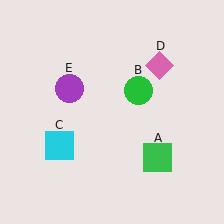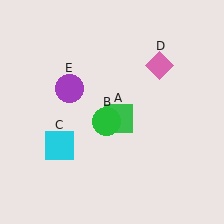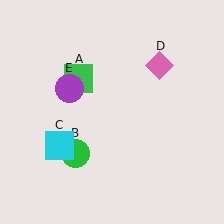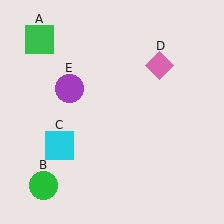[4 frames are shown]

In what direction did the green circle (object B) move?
The green circle (object B) moved down and to the left.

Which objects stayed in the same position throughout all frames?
Cyan square (object C) and pink diamond (object D) and purple circle (object E) remained stationary.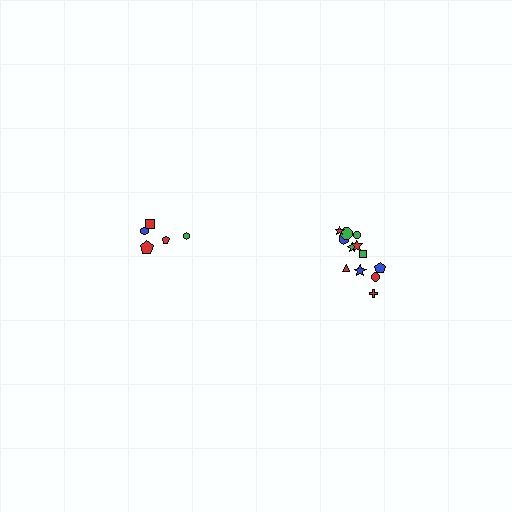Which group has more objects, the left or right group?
The right group.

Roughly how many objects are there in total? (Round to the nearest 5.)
Roughly 15 objects in total.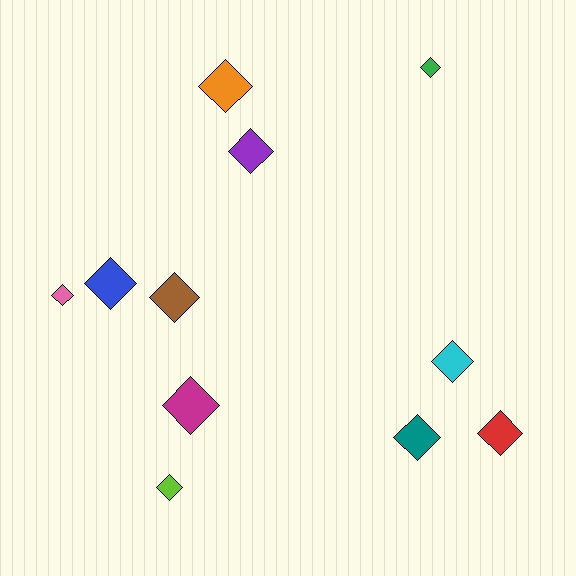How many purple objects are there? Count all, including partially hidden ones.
There is 1 purple object.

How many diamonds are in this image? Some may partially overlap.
There are 11 diamonds.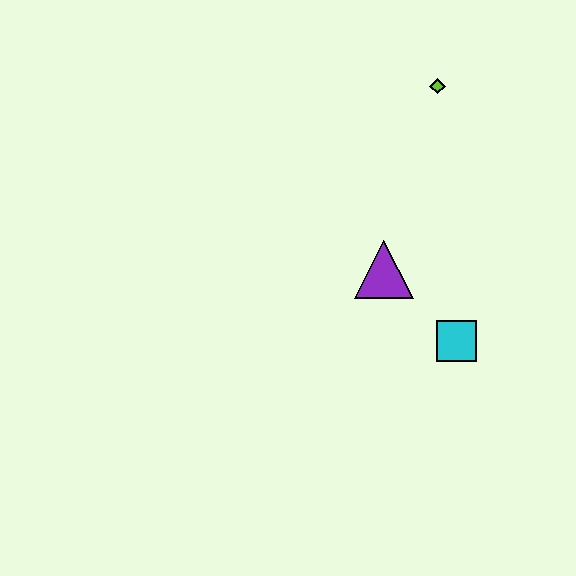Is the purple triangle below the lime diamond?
Yes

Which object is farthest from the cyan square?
The lime diamond is farthest from the cyan square.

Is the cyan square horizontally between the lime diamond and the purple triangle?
No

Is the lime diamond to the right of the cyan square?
No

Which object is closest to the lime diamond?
The purple triangle is closest to the lime diamond.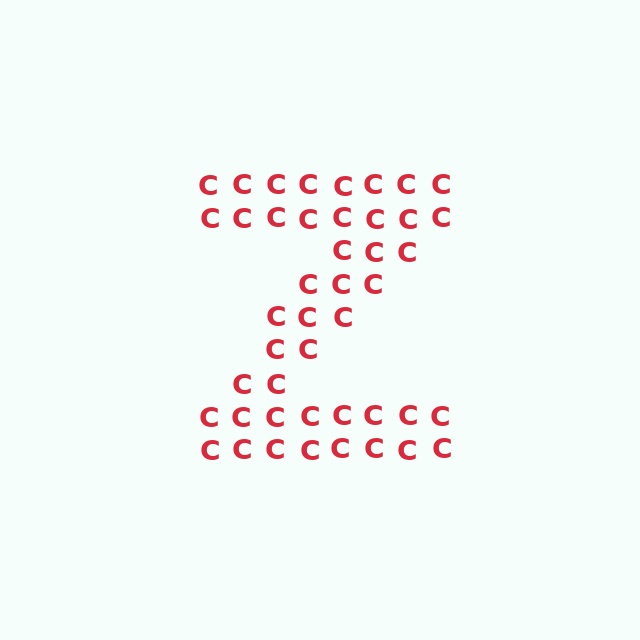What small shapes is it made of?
It is made of small letter C's.